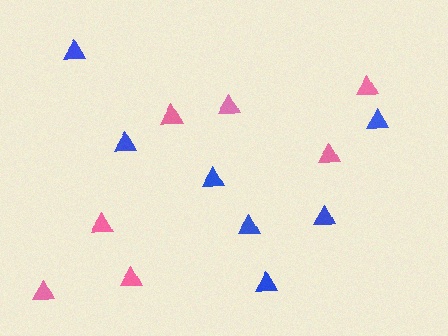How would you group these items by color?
There are 2 groups: one group of blue triangles (7) and one group of pink triangles (7).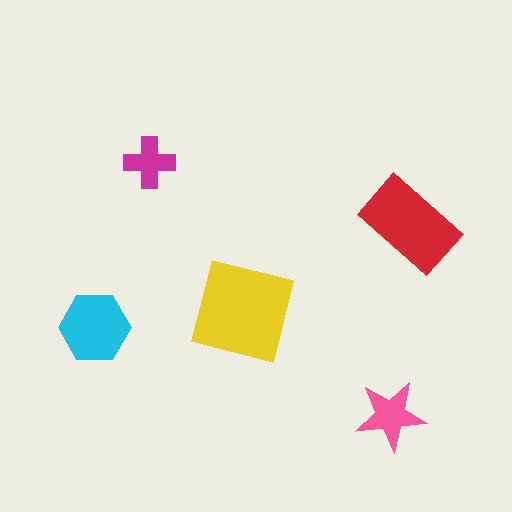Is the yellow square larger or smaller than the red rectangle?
Larger.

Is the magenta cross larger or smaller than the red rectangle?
Smaller.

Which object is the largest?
The yellow square.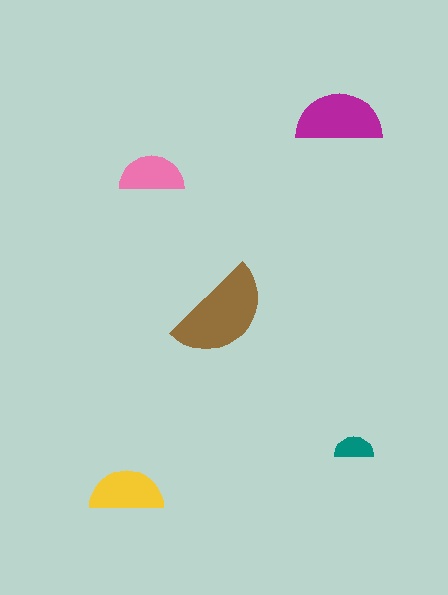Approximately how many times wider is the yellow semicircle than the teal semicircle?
About 2 times wider.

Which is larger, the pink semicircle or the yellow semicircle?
The yellow one.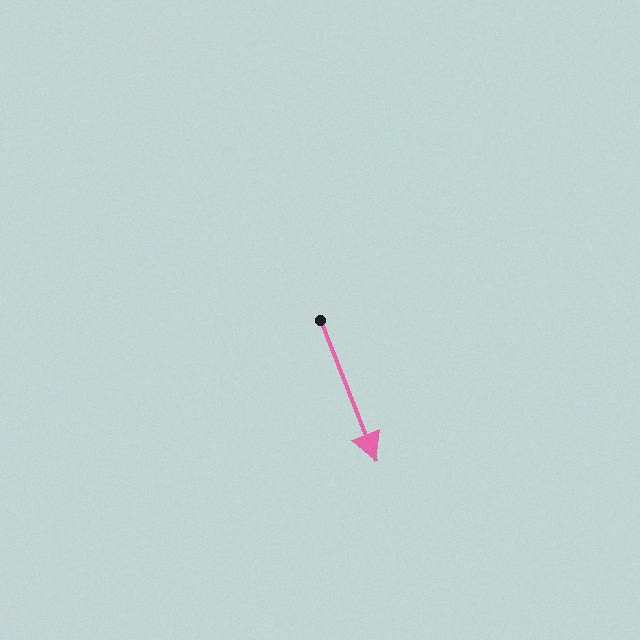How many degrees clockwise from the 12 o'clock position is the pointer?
Approximately 159 degrees.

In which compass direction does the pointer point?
South.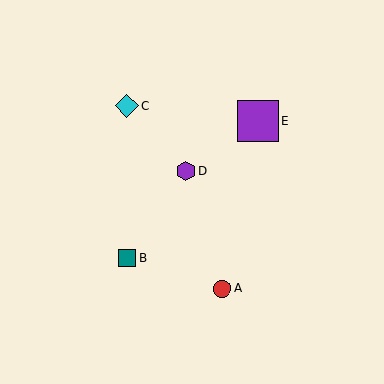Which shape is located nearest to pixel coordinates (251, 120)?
The purple square (labeled E) at (258, 121) is nearest to that location.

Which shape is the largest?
The purple square (labeled E) is the largest.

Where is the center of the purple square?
The center of the purple square is at (258, 121).